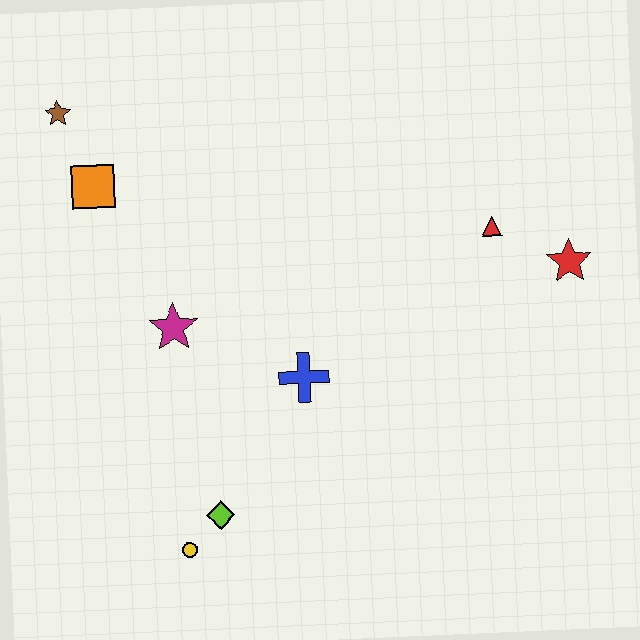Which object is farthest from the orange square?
The red star is farthest from the orange square.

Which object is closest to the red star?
The red triangle is closest to the red star.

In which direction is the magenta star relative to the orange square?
The magenta star is below the orange square.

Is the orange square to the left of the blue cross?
Yes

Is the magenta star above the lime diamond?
Yes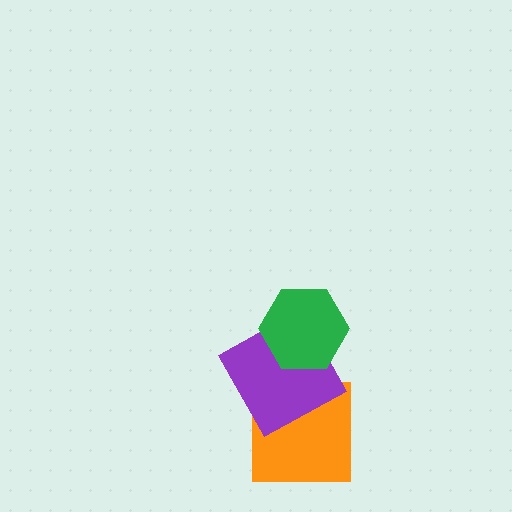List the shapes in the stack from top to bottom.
From top to bottom: the green hexagon, the purple square, the orange square.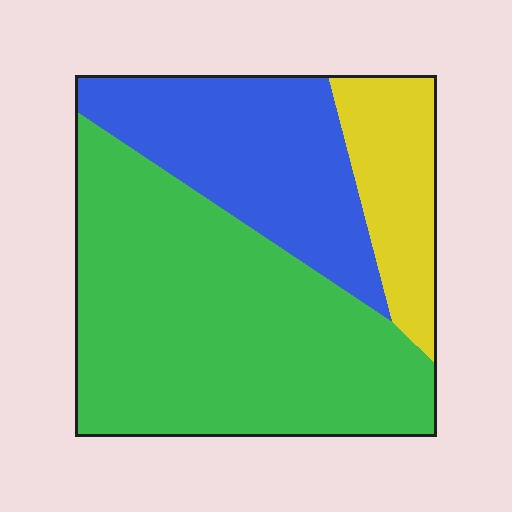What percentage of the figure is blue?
Blue covers roughly 30% of the figure.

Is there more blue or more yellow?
Blue.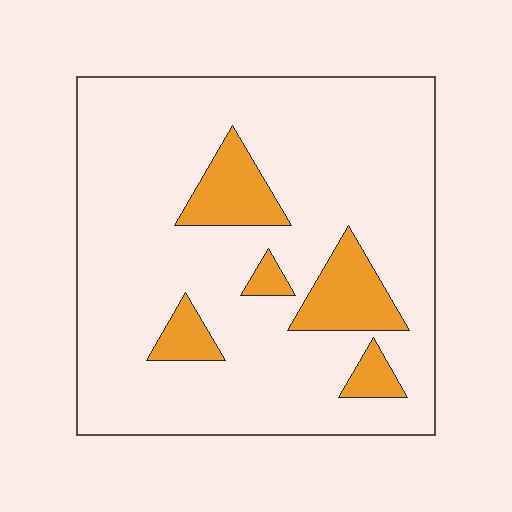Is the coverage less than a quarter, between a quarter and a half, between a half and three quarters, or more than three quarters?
Less than a quarter.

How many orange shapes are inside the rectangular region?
5.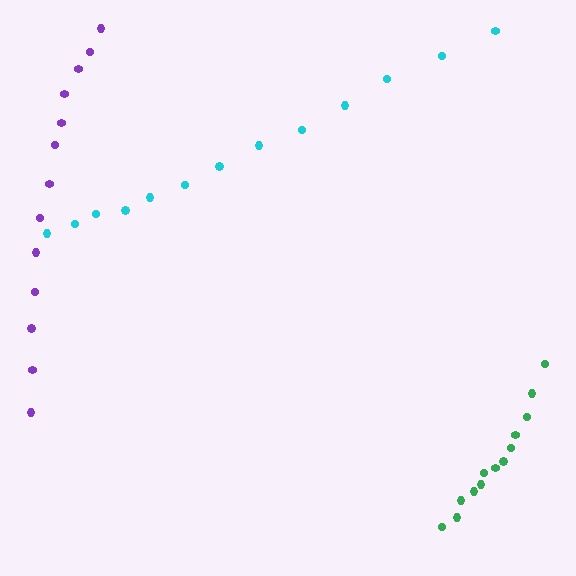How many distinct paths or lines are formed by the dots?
There are 3 distinct paths.